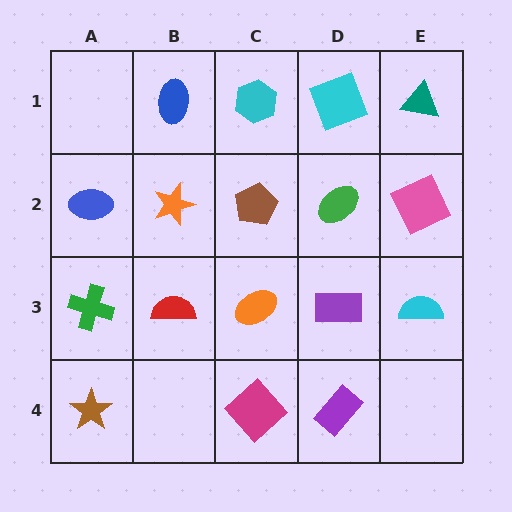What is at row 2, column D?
A green ellipse.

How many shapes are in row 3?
5 shapes.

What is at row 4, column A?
A brown star.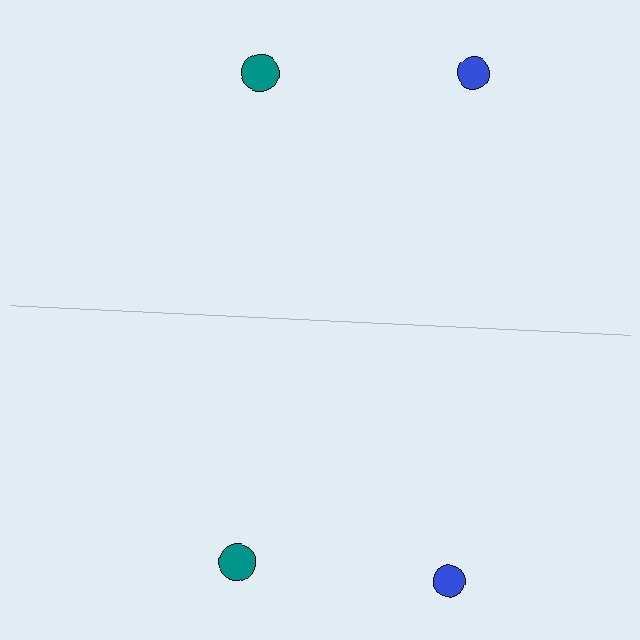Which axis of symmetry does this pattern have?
The pattern has a horizontal axis of symmetry running through the center of the image.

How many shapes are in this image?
There are 4 shapes in this image.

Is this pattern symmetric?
Yes, this pattern has bilateral (reflection) symmetry.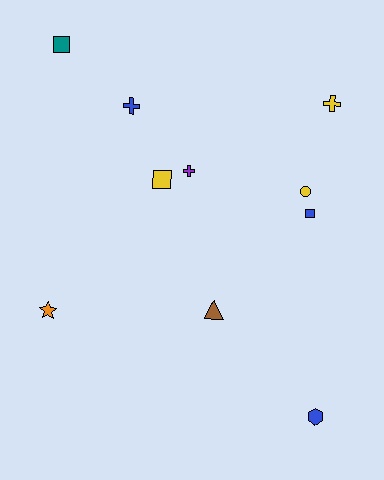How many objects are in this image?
There are 10 objects.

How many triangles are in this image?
There is 1 triangle.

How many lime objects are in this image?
There are no lime objects.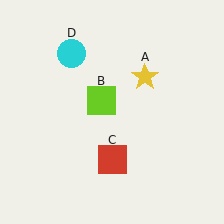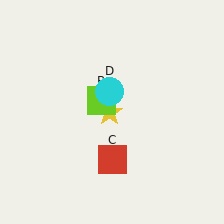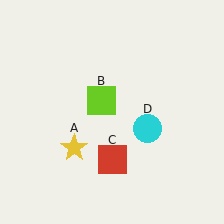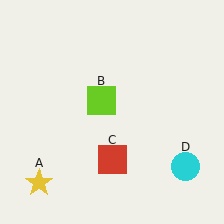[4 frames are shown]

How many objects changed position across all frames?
2 objects changed position: yellow star (object A), cyan circle (object D).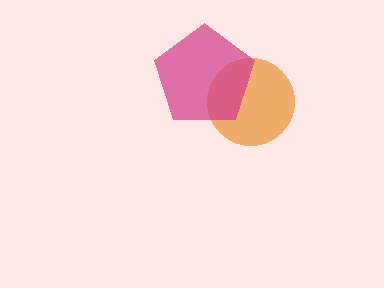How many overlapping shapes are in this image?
There are 2 overlapping shapes in the image.